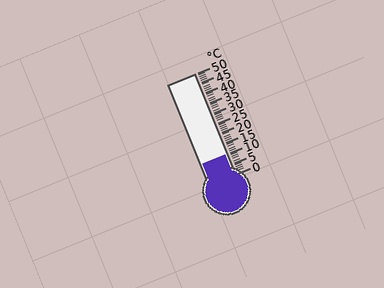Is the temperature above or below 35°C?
The temperature is below 35°C.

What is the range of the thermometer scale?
The thermometer scale ranges from 0°C to 50°C.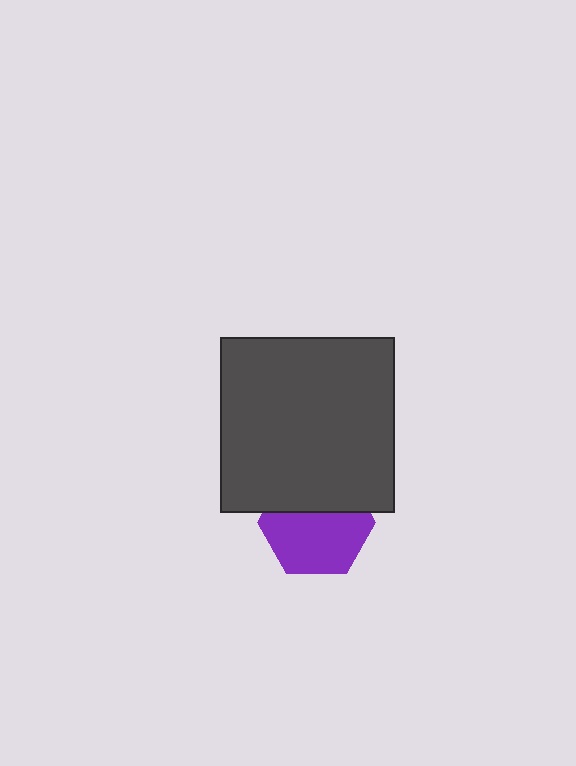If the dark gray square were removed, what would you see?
You would see the complete purple hexagon.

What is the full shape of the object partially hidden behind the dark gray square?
The partially hidden object is a purple hexagon.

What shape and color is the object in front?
The object in front is a dark gray square.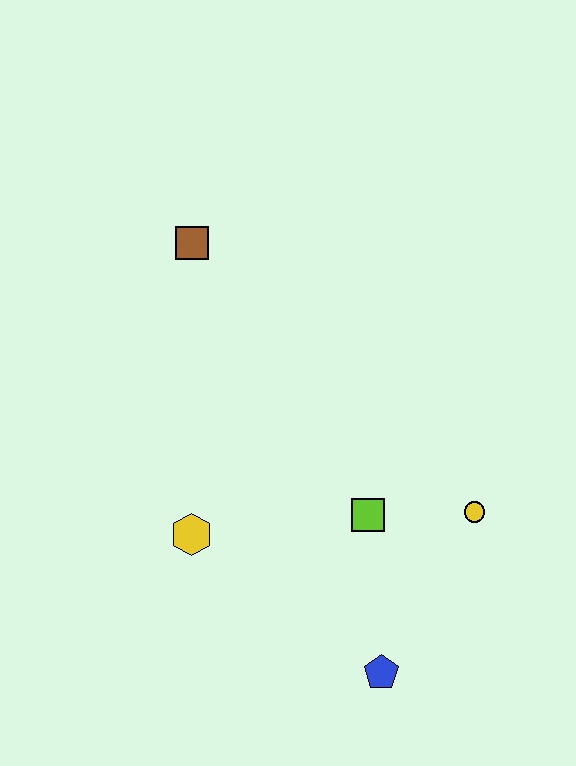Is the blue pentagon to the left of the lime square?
No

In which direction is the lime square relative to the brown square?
The lime square is below the brown square.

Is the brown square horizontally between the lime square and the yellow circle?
No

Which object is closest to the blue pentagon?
The lime square is closest to the blue pentagon.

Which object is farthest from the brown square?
The blue pentagon is farthest from the brown square.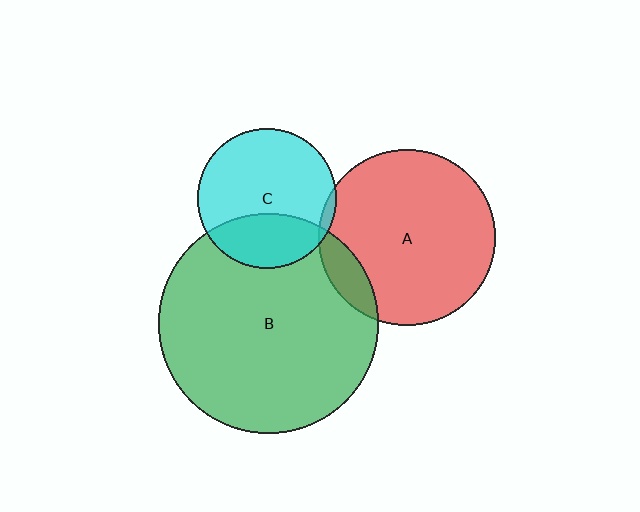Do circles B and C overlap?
Yes.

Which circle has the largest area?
Circle B (green).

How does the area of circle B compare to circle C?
Approximately 2.5 times.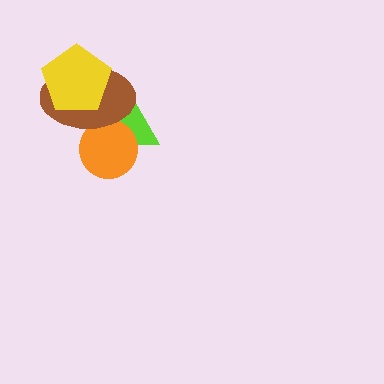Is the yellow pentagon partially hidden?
No, no other shape covers it.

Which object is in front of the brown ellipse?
The yellow pentagon is in front of the brown ellipse.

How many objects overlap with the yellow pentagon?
2 objects overlap with the yellow pentagon.